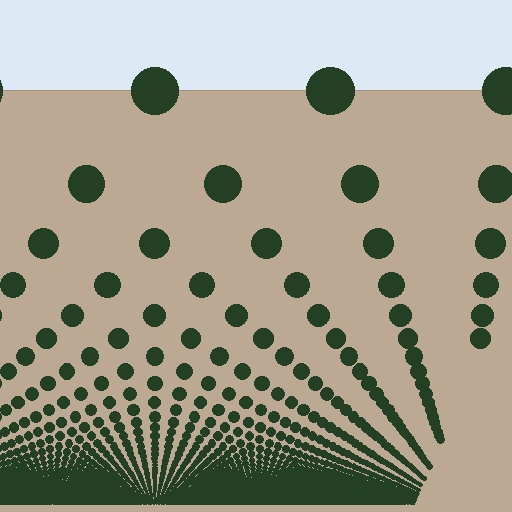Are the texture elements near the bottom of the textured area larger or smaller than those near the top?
Smaller. The gradient is inverted — elements near the bottom are smaller and denser.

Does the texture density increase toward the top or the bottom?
Density increases toward the bottom.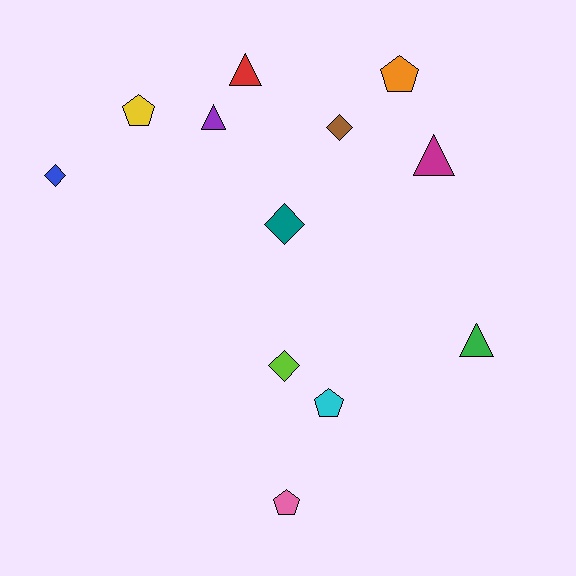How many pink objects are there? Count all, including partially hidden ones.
There is 1 pink object.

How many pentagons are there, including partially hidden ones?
There are 4 pentagons.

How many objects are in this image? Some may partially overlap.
There are 12 objects.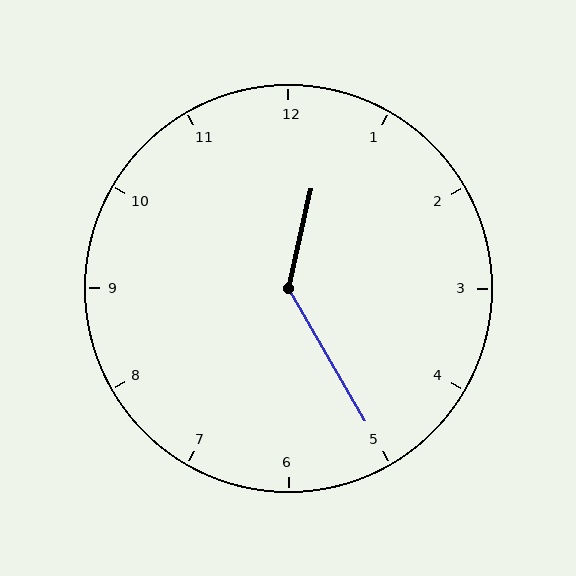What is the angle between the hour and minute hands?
Approximately 138 degrees.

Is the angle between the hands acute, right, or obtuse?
It is obtuse.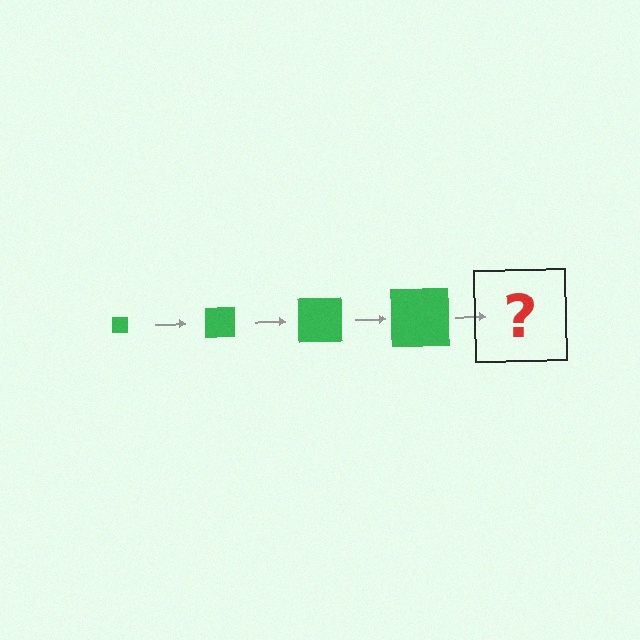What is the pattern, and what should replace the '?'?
The pattern is that the square gets progressively larger each step. The '?' should be a green square, larger than the previous one.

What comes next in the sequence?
The next element should be a green square, larger than the previous one.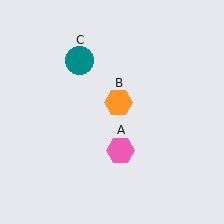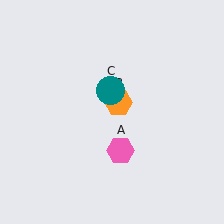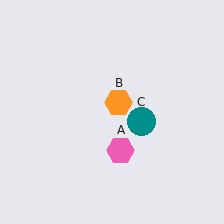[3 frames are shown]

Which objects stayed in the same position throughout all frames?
Pink hexagon (object A) and orange hexagon (object B) remained stationary.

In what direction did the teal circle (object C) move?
The teal circle (object C) moved down and to the right.